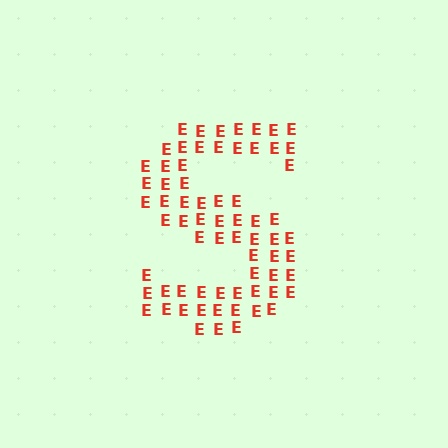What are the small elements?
The small elements are letter E's.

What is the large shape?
The large shape is the letter S.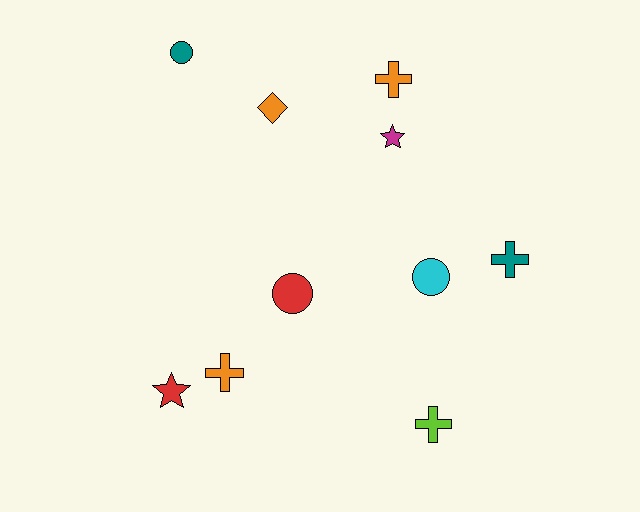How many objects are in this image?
There are 10 objects.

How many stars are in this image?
There are 2 stars.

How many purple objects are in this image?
There are no purple objects.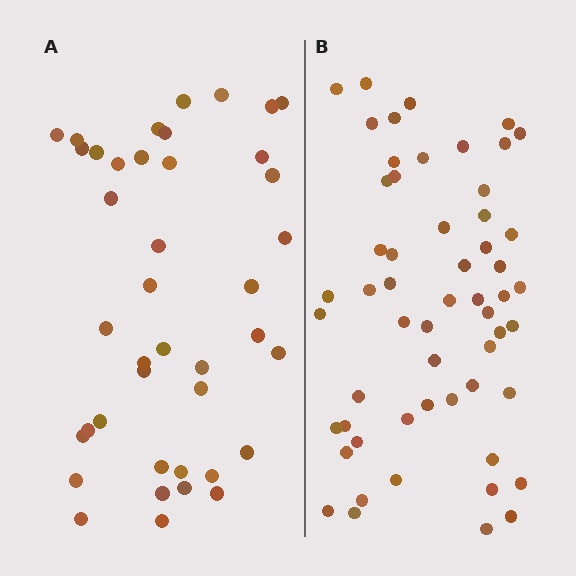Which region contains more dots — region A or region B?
Region B (the right region) has more dots.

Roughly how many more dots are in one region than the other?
Region B has approximately 15 more dots than region A.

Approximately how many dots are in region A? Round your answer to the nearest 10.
About 40 dots. (The exact count is 41, which rounds to 40.)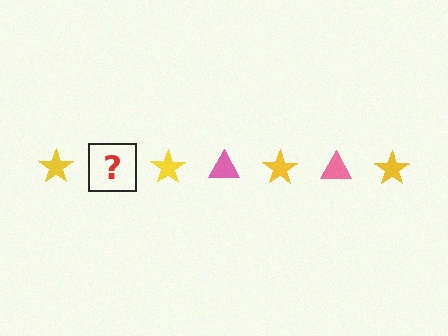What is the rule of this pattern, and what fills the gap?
The rule is that the pattern alternates between yellow star and pink triangle. The gap should be filled with a pink triangle.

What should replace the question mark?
The question mark should be replaced with a pink triangle.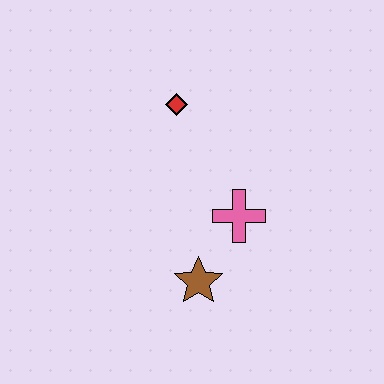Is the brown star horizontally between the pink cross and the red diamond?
Yes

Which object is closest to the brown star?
The pink cross is closest to the brown star.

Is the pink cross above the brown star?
Yes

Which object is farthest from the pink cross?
The red diamond is farthest from the pink cross.